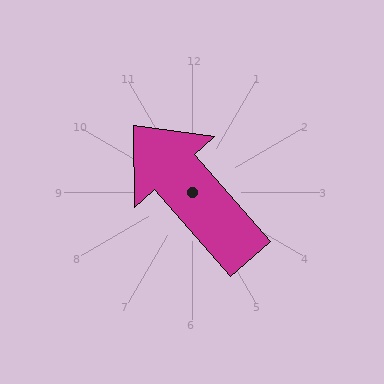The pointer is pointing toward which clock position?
Roughly 11 o'clock.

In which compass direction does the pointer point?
Northwest.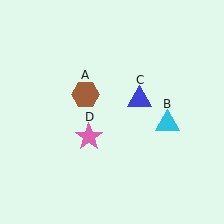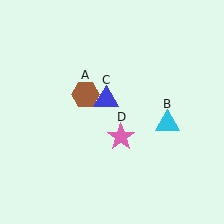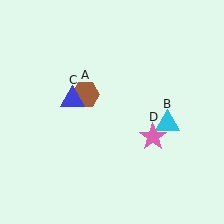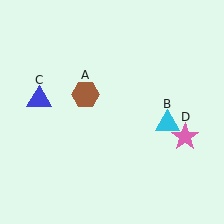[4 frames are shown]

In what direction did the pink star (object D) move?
The pink star (object D) moved right.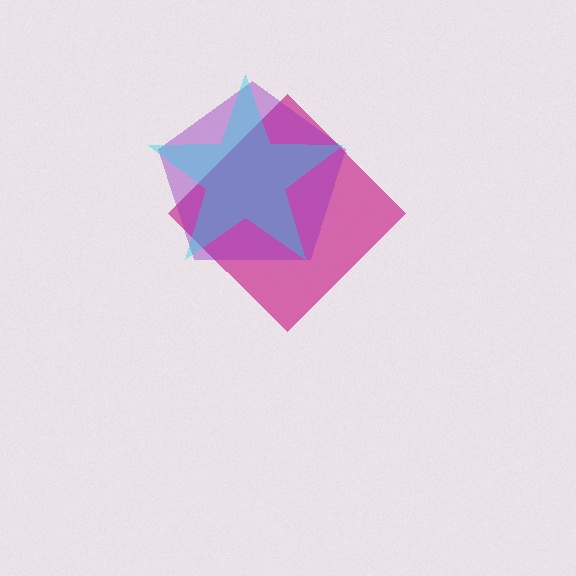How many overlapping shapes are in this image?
There are 3 overlapping shapes in the image.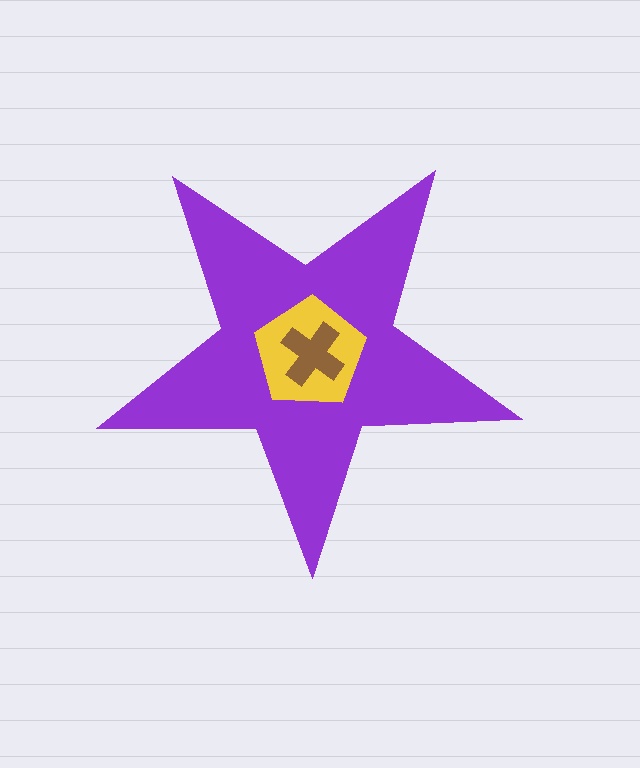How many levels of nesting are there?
3.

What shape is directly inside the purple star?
The yellow pentagon.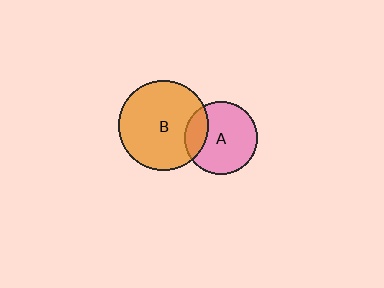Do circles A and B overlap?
Yes.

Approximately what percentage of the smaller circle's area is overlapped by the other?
Approximately 20%.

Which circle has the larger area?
Circle B (orange).